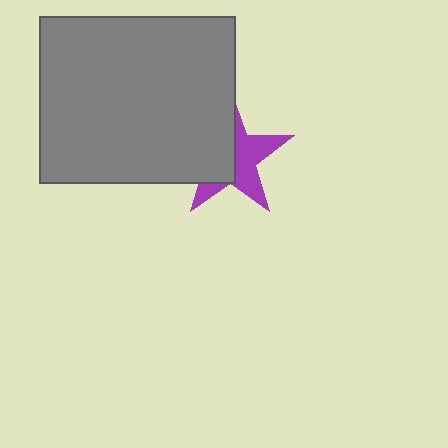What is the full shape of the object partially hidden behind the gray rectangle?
The partially hidden object is a purple star.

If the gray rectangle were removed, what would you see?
You would see the complete purple star.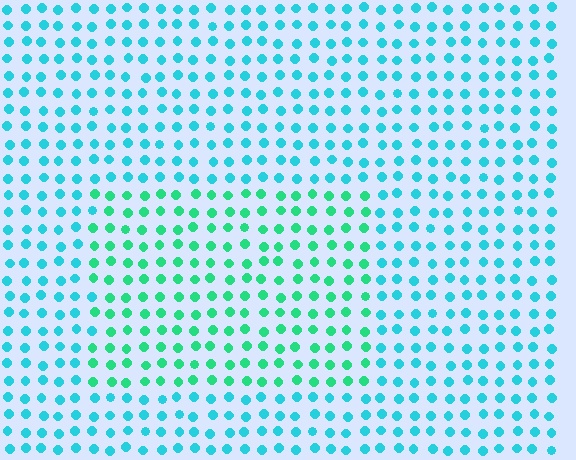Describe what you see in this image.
The image is filled with small cyan elements in a uniform arrangement. A rectangle-shaped region is visible where the elements are tinted to a slightly different hue, forming a subtle color boundary.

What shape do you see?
I see a rectangle.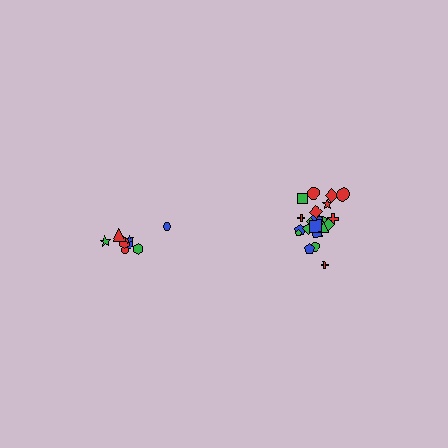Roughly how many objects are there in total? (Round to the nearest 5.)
Roughly 30 objects in total.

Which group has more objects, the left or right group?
The right group.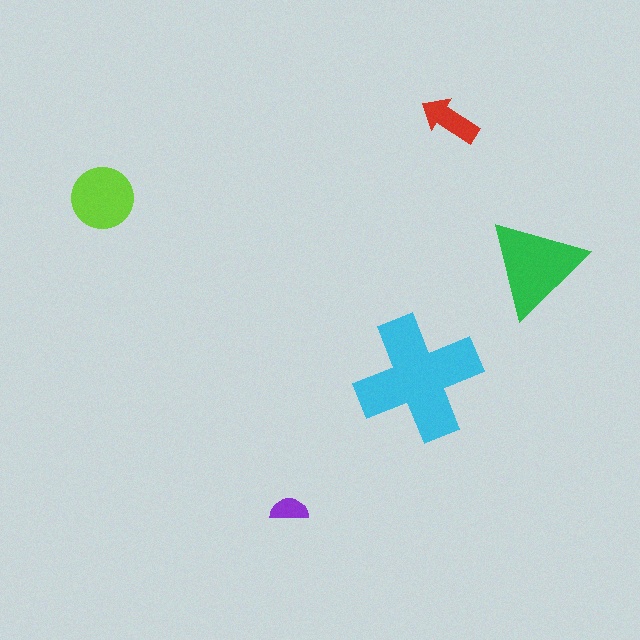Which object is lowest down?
The purple semicircle is bottommost.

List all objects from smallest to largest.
The purple semicircle, the red arrow, the lime circle, the green triangle, the cyan cross.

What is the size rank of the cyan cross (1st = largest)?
1st.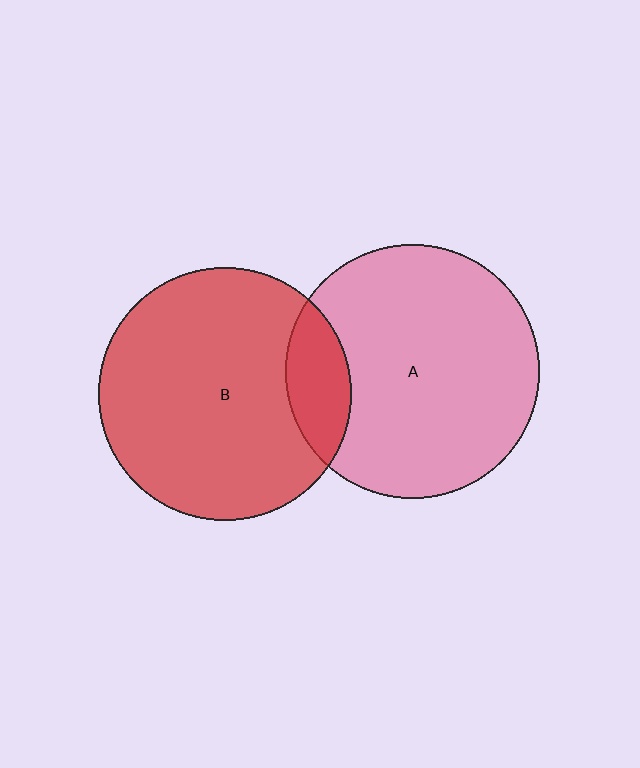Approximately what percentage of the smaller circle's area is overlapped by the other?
Approximately 15%.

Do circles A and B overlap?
Yes.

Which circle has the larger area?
Circle A (pink).